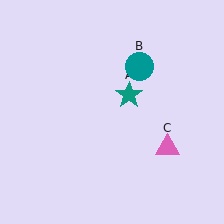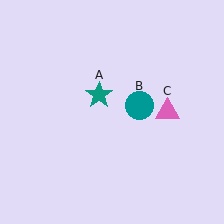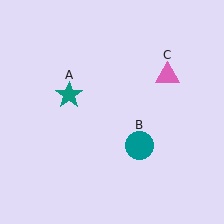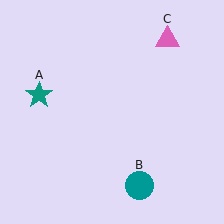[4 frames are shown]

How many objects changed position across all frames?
3 objects changed position: teal star (object A), teal circle (object B), pink triangle (object C).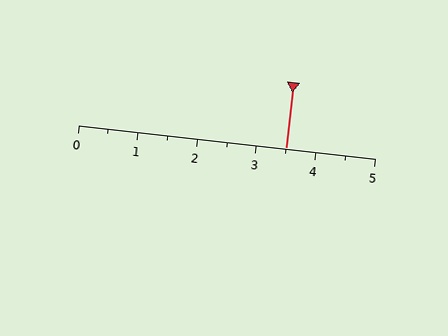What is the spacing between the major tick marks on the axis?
The major ticks are spaced 1 apart.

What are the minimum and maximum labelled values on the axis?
The axis runs from 0 to 5.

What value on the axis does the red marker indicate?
The marker indicates approximately 3.5.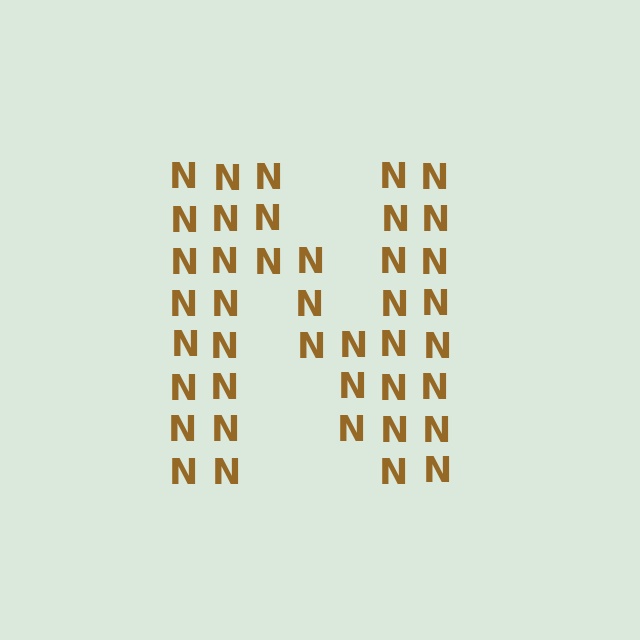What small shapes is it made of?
It is made of small letter N's.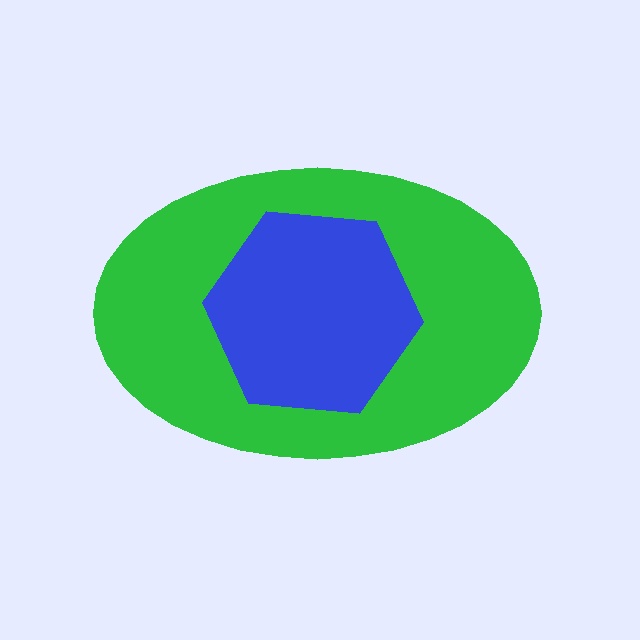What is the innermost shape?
The blue hexagon.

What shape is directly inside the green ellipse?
The blue hexagon.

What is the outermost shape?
The green ellipse.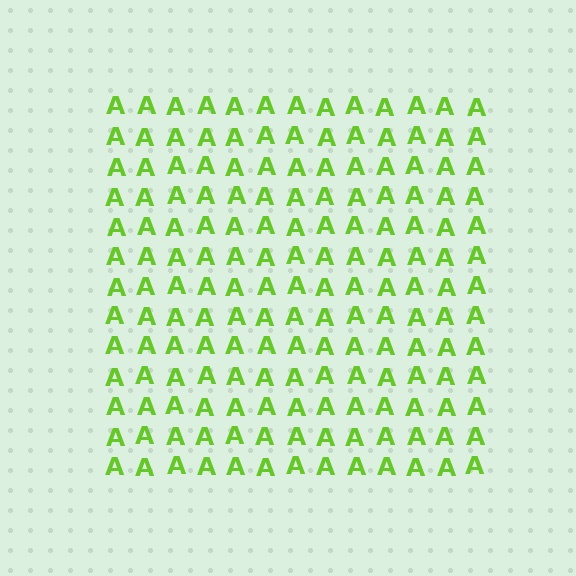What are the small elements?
The small elements are letter A's.